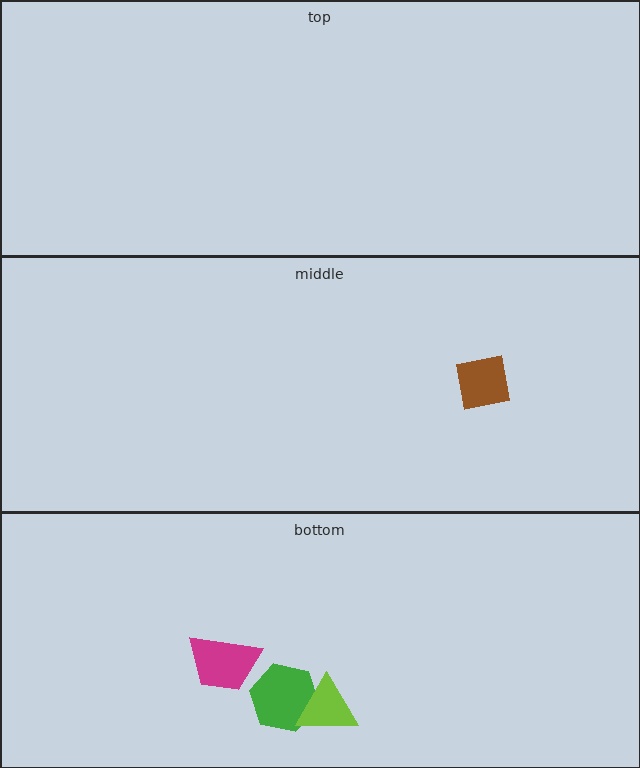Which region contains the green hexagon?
The bottom region.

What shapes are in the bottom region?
The magenta trapezoid, the green hexagon, the lime triangle.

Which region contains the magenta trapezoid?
The bottom region.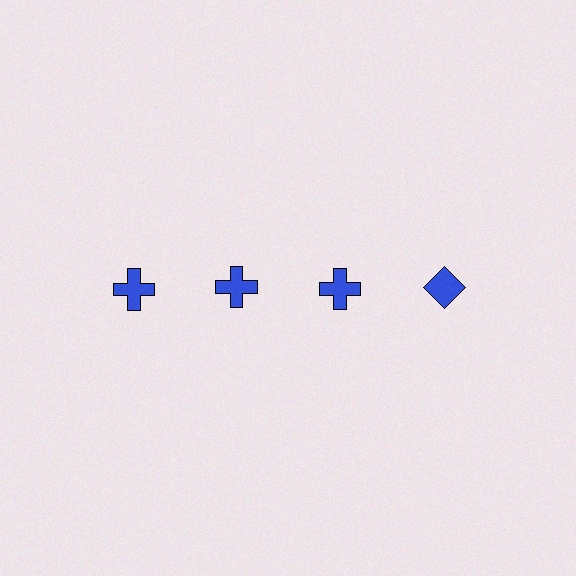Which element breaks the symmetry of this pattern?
The blue diamond in the top row, second from right column breaks the symmetry. All other shapes are blue crosses.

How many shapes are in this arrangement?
There are 4 shapes arranged in a grid pattern.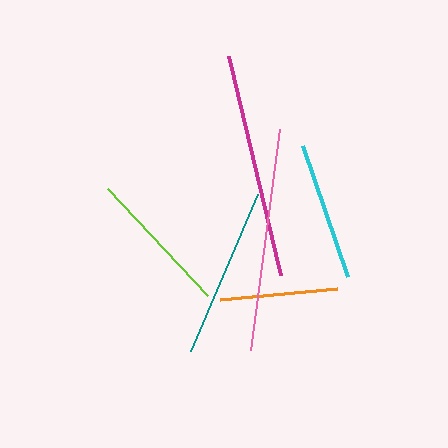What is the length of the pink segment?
The pink segment is approximately 223 pixels long.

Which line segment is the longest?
The magenta line is the longest at approximately 225 pixels.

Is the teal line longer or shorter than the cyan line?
The teal line is longer than the cyan line.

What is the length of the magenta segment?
The magenta segment is approximately 225 pixels long.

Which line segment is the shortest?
The orange line is the shortest at approximately 118 pixels.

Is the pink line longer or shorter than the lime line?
The pink line is longer than the lime line.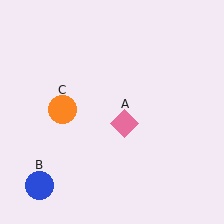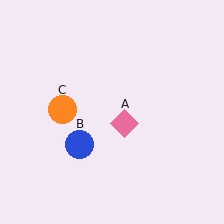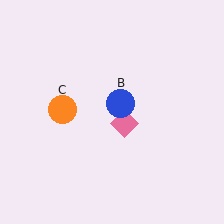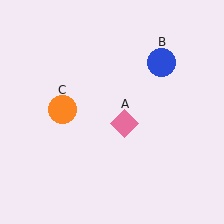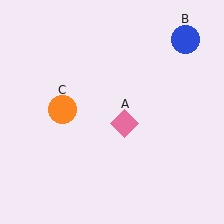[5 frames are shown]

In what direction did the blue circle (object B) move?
The blue circle (object B) moved up and to the right.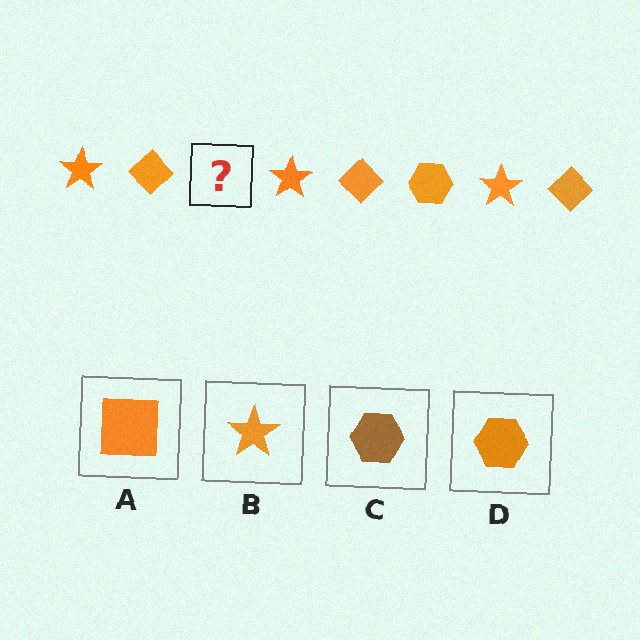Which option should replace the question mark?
Option D.